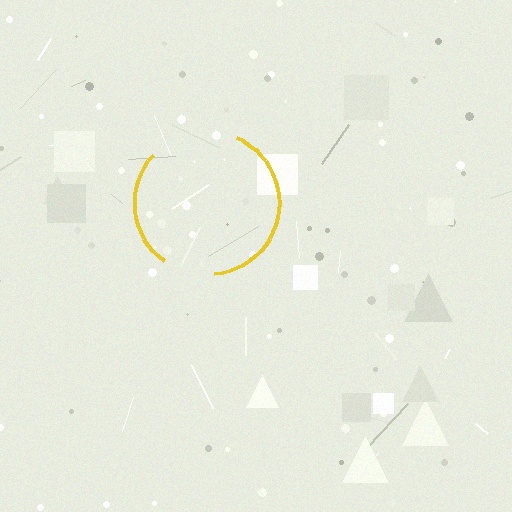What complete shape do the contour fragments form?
The contour fragments form a circle.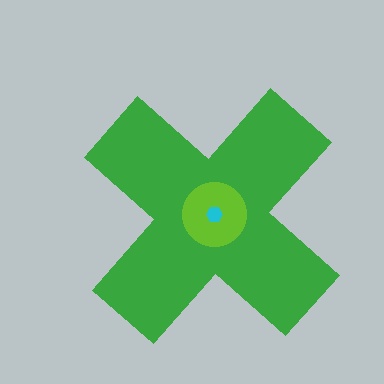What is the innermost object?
The cyan hexagon.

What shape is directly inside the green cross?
The lime circle.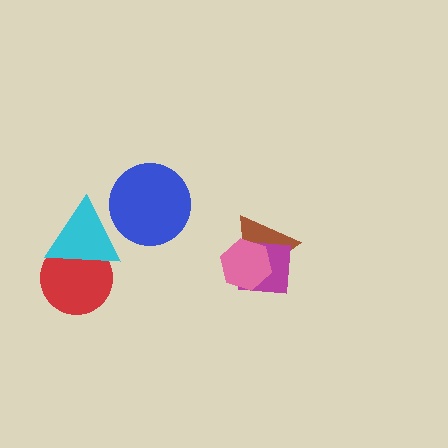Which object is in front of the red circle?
The cyan triangle is in front of the red circle.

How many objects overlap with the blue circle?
1 object overlaps with the blue circle.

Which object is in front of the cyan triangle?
The blue circle is in front of the cyan triangle.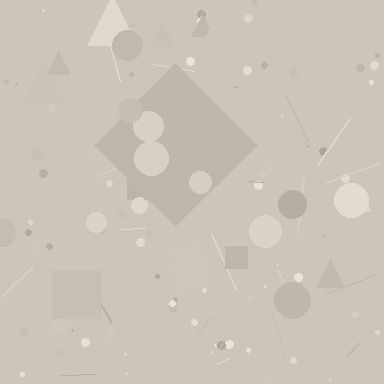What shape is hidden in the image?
A diamond is hidden in the image.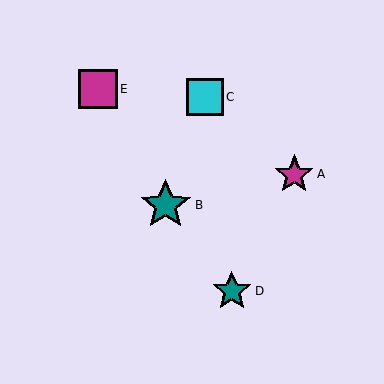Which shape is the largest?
The teal star (labeled B) is the largest.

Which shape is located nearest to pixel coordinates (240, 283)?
The teal star (labeled D) at (232, 291) is nearest to that location.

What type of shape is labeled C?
Shape C is a cyan square.